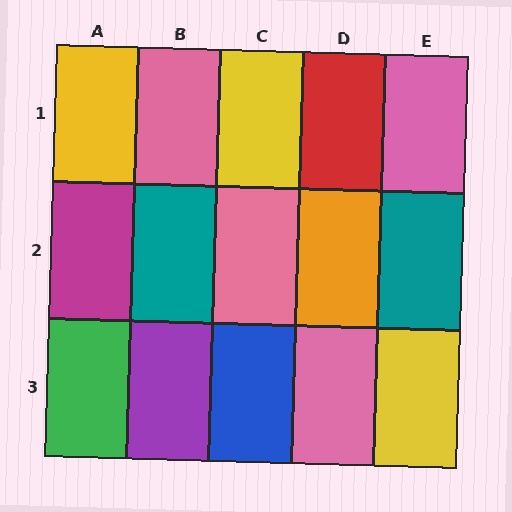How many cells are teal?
2 cells are teal.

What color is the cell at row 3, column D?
Pink.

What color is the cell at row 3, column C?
Blue.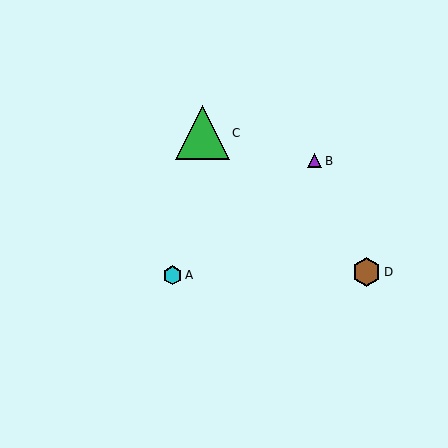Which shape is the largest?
The green triangle (labeled C) is the largest.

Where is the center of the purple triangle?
The center of the purple triangle is at (315, 161).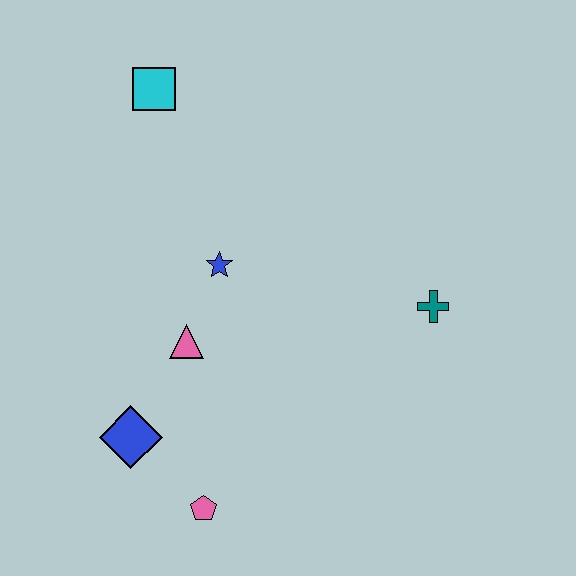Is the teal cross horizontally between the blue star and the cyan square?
No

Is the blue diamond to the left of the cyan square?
Yes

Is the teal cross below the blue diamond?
No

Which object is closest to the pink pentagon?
The blue diamond is closest to the pink pentagon.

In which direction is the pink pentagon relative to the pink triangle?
The pink pentagon is below the pink triangle.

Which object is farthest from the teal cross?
The cyan square is farthest from the teal cross.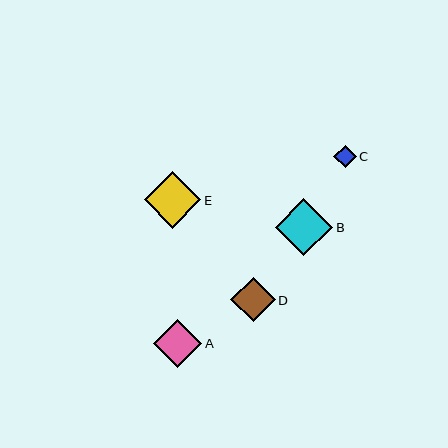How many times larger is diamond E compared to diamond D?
Diamond E is approximately 1.3 times the size of diamond D.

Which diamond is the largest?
Diamond B is the largest with a size of approximately 57 pixels.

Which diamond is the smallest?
Diamond C is the smallest with a size of approximately 22 pixels.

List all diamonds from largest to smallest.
From largest to smallest: B, E, A, D, C.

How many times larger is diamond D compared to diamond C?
Diamond D is approximately 2.0 times the size of diamond C.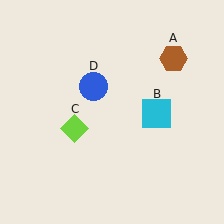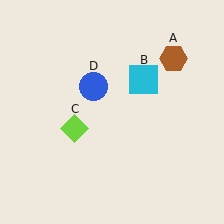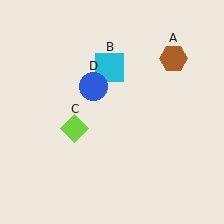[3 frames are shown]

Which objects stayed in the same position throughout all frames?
Brown hexagon (object A) and lime diamond (object C) and blue circle (object D) remained stationary.